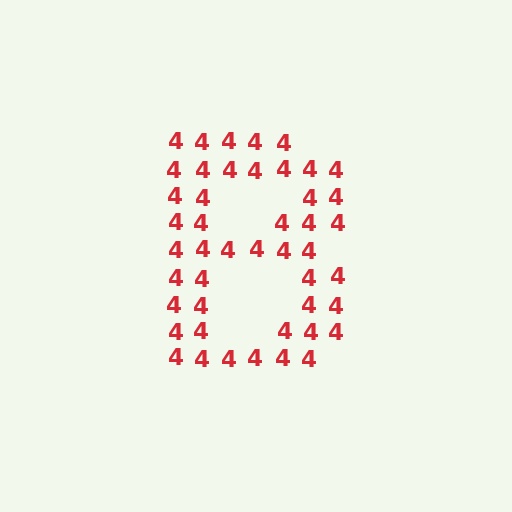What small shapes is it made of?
It is made of small digit 4's.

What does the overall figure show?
The overall figure shows the letter B.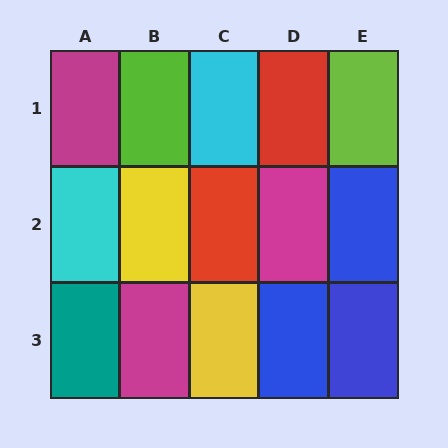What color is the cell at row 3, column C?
Yellow.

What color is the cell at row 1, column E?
Lime.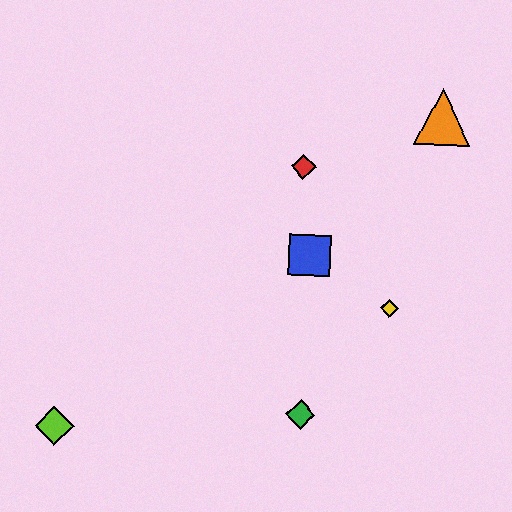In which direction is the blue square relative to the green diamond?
The blue square is above the green diamond.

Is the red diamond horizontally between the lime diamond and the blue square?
Yes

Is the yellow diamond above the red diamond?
No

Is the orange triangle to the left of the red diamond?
No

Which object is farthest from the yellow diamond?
The lime diamond is farthest from the yellow diamond.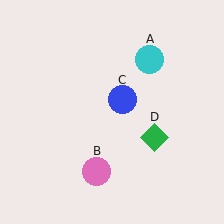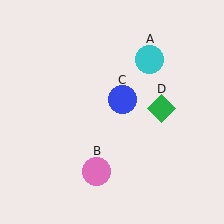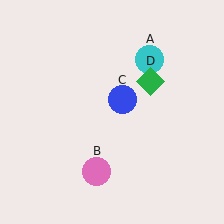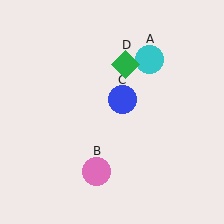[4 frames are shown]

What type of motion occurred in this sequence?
The green diamond (object D) rotated counterclockwise around the center of the scene.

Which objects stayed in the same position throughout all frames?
Cyan circle (object A) and pink circle (object B) and blue circle (object C) remained stationary.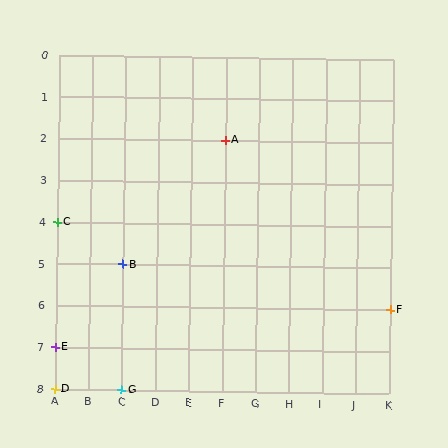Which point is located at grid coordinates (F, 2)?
Point A is at (F, 2).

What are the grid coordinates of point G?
Point G is at grid coordinates (C, 8).